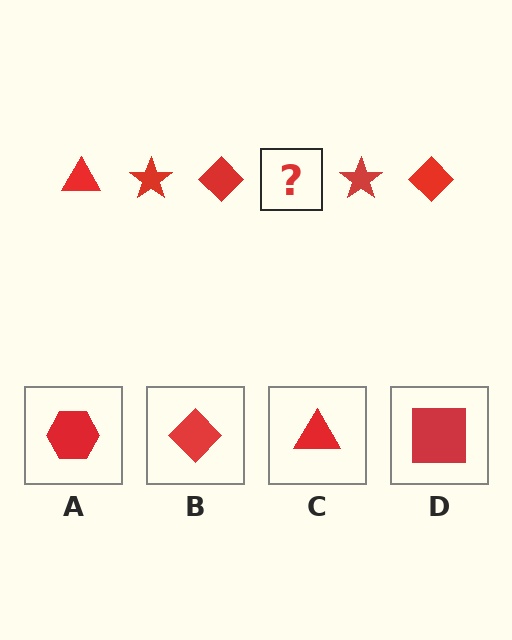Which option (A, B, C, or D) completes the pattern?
C.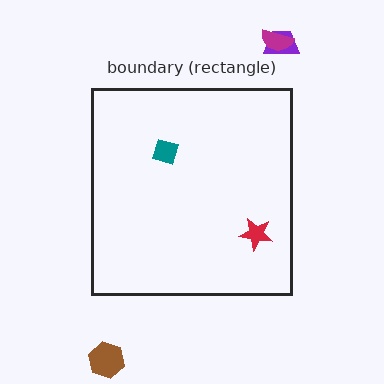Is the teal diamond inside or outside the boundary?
Inside.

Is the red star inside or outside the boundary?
Inside.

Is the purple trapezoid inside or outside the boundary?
Outside.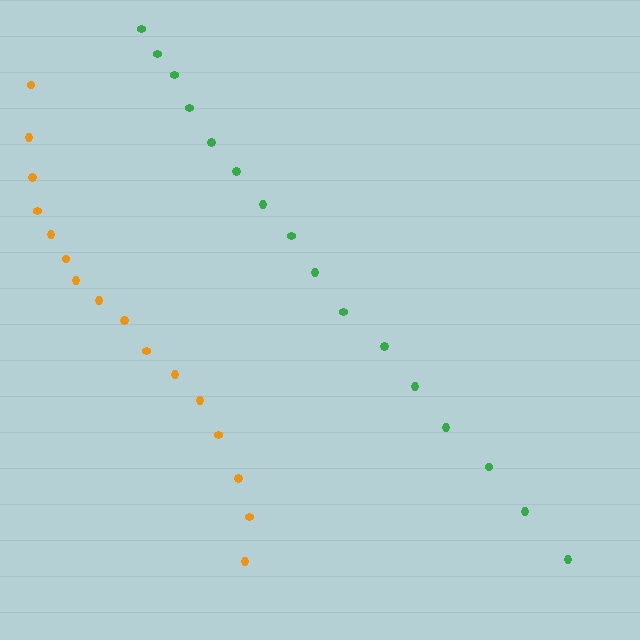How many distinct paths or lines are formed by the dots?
There are 2 distinct paths.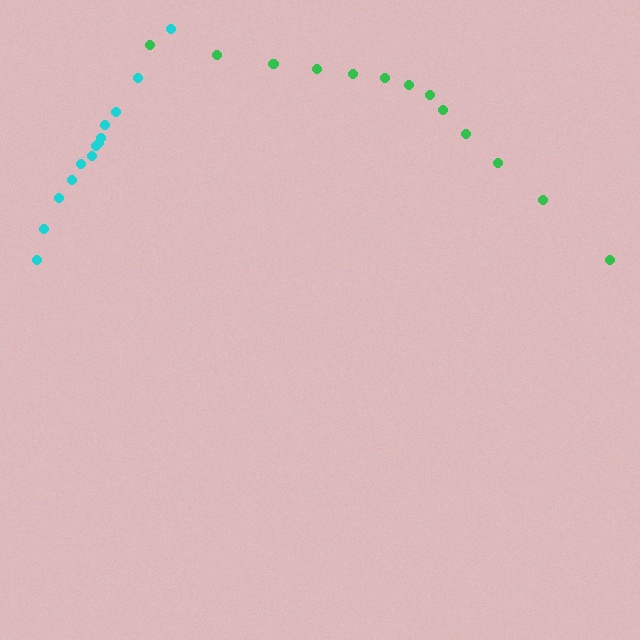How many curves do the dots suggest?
There are 2 distinct paths.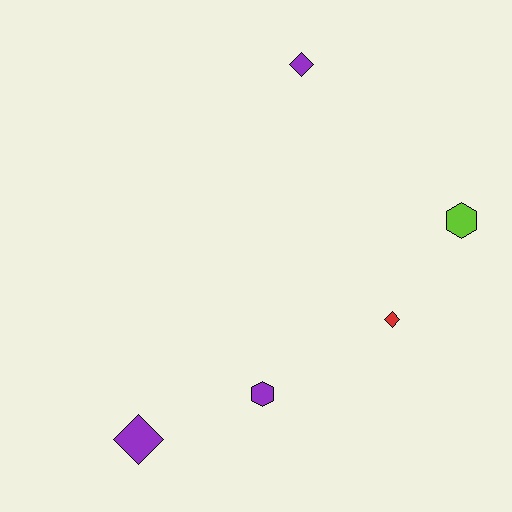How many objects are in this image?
There are 5 objects.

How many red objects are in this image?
There is 1 red object.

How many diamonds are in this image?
There are 3 diamonds.